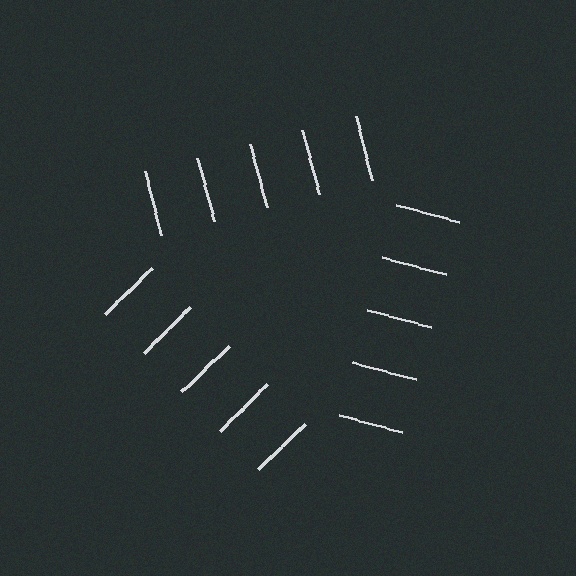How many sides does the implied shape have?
3 sides — the line-ends trace a triangle.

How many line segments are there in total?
15 — 5 along each of the 3 edges.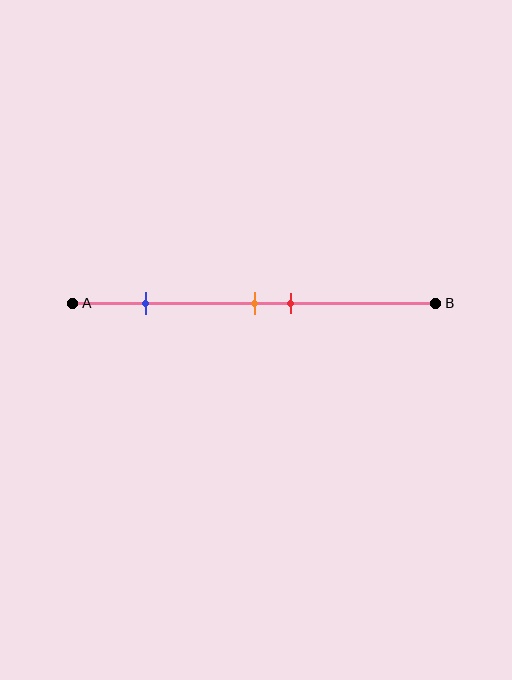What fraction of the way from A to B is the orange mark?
The orange mark is approximately 50% (0.5) of the way from A to B.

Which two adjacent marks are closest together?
The orange and red marks are the closest adjacent pair.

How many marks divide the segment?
There are 3 marks dividing the segment.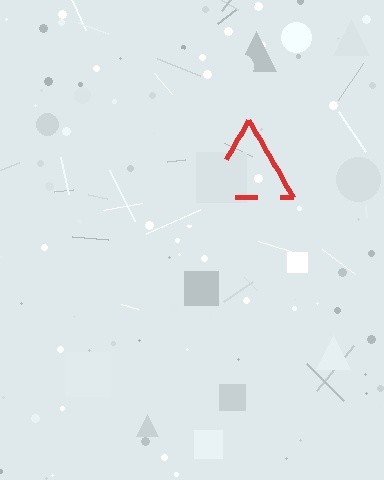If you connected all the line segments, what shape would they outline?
They would outline a triangle.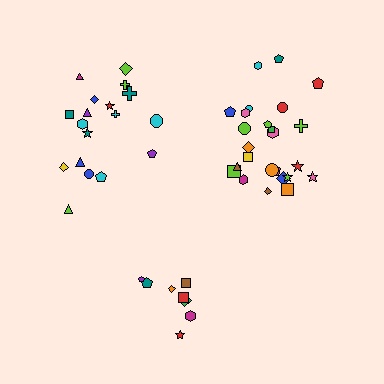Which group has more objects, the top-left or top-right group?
The top-right group.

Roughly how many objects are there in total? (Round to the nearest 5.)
Roughly 50 objects in total.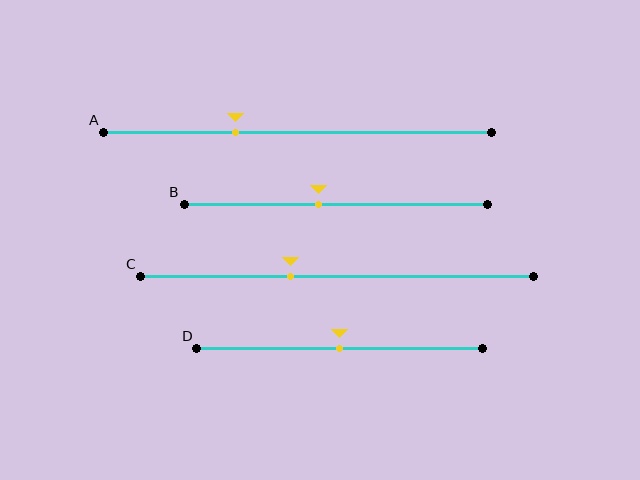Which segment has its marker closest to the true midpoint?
Segment D has its marker closest to the true midpoint.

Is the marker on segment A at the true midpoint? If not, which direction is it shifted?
No, the marker on segment A is shifted to the left by about 16% of the segment length.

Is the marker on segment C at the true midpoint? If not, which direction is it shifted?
No, the marker on segment C is shifted to the left by about 12% of the segment length.